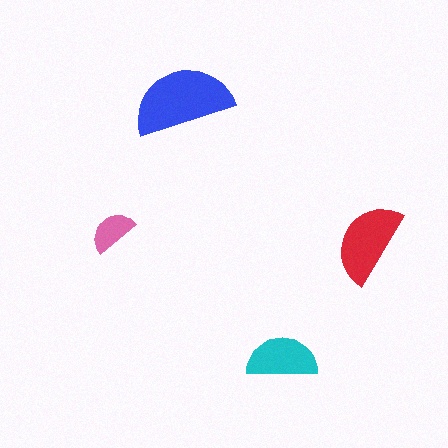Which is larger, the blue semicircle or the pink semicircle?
The blue one.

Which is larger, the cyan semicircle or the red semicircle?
The red one.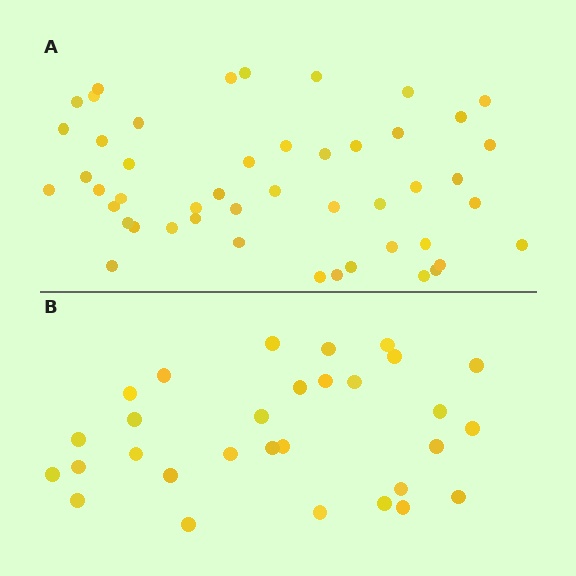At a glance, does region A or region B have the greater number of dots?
Region A (the top region) has more dots.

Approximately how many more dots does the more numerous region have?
Region A has approximately 20 more dots than region B.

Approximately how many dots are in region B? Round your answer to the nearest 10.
About 30 dots.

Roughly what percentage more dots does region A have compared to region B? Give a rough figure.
About 60% more.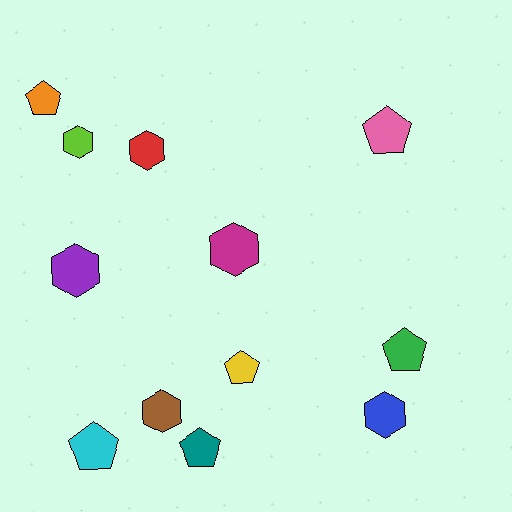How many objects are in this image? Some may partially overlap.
There are 12 objects.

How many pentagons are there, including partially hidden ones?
There are 6 pentagons.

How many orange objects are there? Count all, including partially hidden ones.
There is 1 orange object.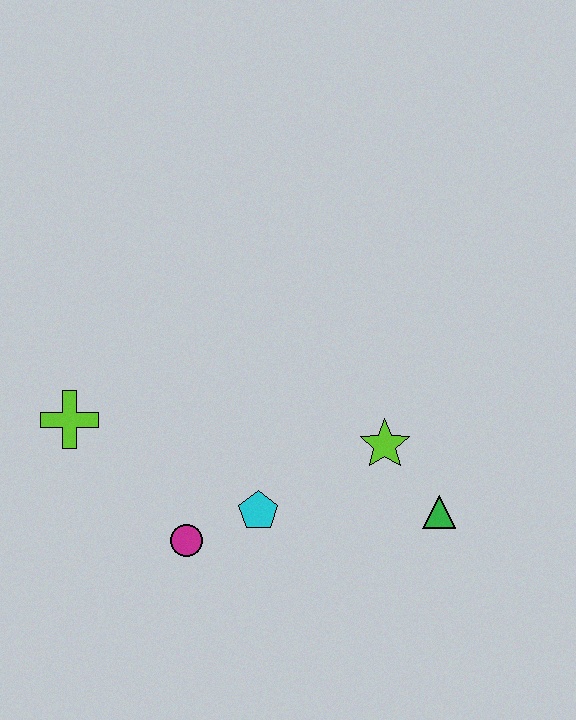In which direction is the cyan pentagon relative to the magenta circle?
The cyan pentagon is to the right of the magenta circle.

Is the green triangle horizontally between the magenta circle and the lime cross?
No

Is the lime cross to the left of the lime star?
Yes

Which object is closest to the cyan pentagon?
The magenta circle is closest to the cyan pentagon.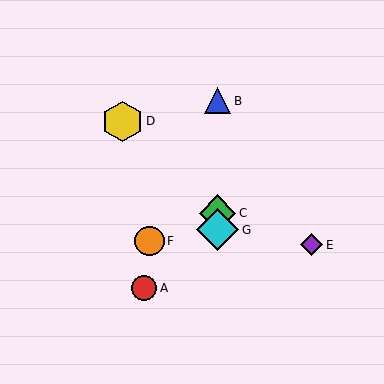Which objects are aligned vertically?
Objects B, C, G are aligned vertically.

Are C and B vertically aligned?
Yes, both are at x≈217.